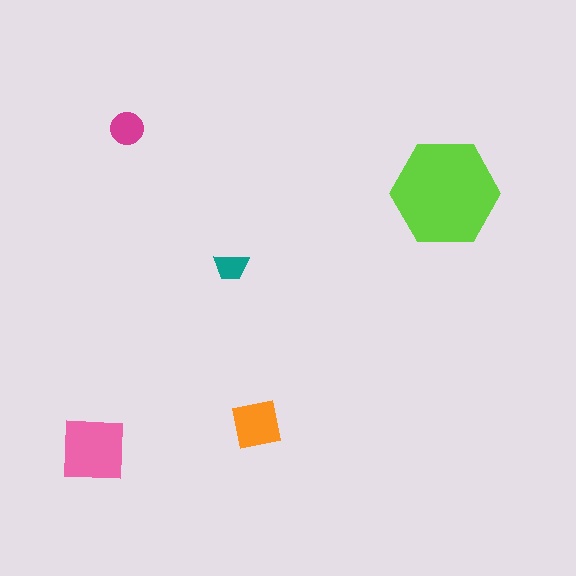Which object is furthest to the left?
The pink square is leftmost.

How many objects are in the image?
There are 5 objects in the image.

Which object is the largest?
The lime hexagon.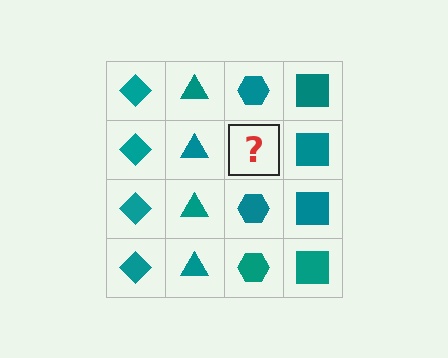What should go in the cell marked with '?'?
The missing cell should contain a teal hexagon.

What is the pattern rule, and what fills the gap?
The rule is that each column has a consistent shape. The gap should be filled with a teal hexagon.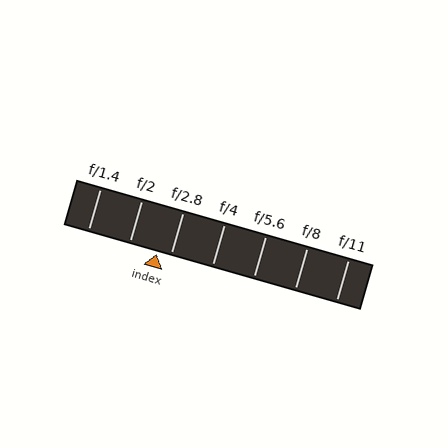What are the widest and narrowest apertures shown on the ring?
The widest aperture shown is f/1.4 and the narrowest is f/11.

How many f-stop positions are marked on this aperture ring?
There are 7 f-stop positions marked.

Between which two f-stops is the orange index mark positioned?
The index mark is between f/2 and f/2.8.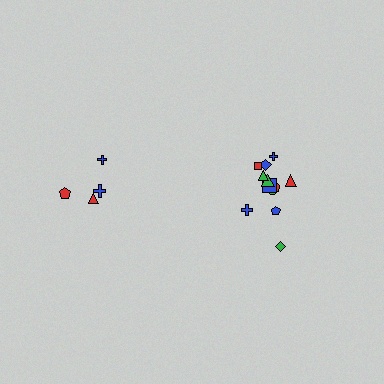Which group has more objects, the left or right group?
The right group.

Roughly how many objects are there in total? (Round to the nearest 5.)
Roughly 15 objects in total.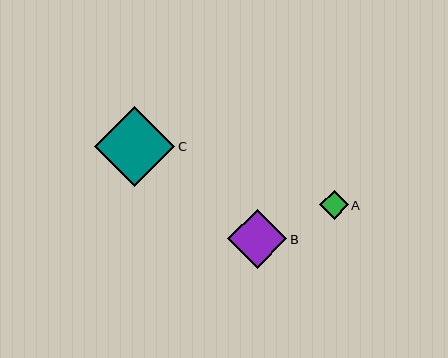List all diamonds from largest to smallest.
From largest to smallest: C, B, A.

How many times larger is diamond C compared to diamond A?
Diamond C is approximately 2.8 times the size of diamond A.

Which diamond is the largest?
Diamond C is the largest with a size of approximately 80 pixels.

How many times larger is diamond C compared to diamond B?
Diamond C is approximately 1.3 times the size of diamond B.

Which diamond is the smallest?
Diamond A is the smallest with a size of approximately 28 pixels.